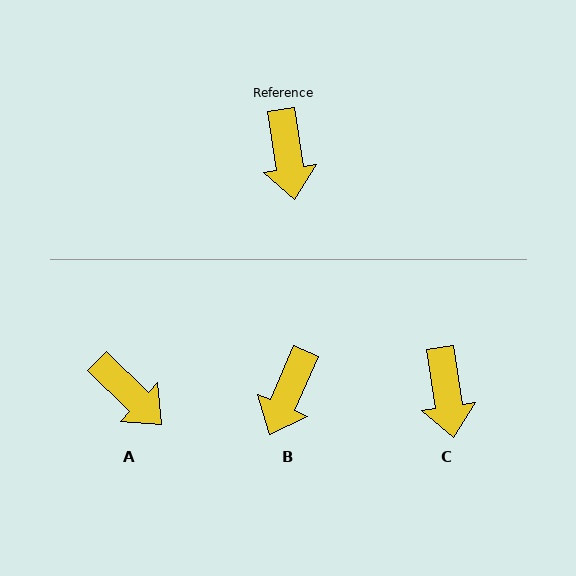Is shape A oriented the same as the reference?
No, it is off by about 37 degrees.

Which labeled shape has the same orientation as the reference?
C.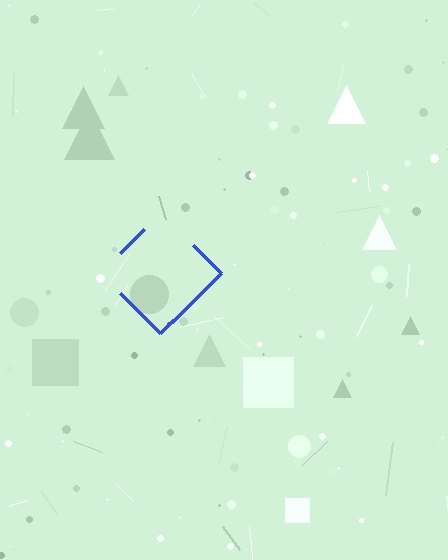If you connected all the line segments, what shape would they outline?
They would outline a diamond.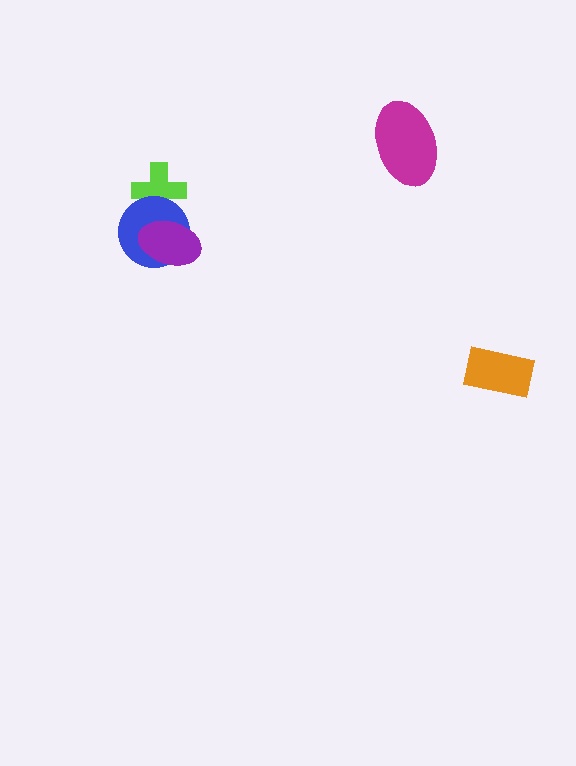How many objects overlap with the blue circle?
2 objects overlap with the blue circle.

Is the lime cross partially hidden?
Yes, it is partially covered by another shape.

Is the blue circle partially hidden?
Yes, it is partially covered by another shape.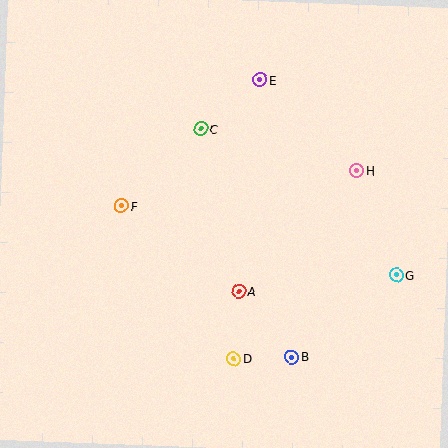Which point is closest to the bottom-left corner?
Point D is closest to the bottom-left corner.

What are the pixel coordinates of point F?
Point F is at (122, 206).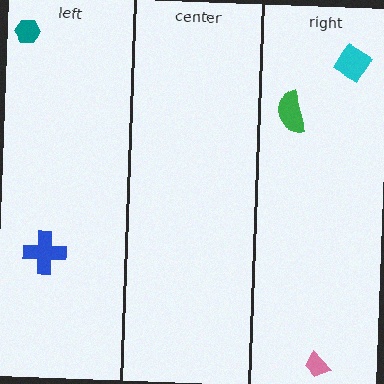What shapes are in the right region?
The green semicircle, the cyan diamond, the pink trapezoid.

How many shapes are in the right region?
3.